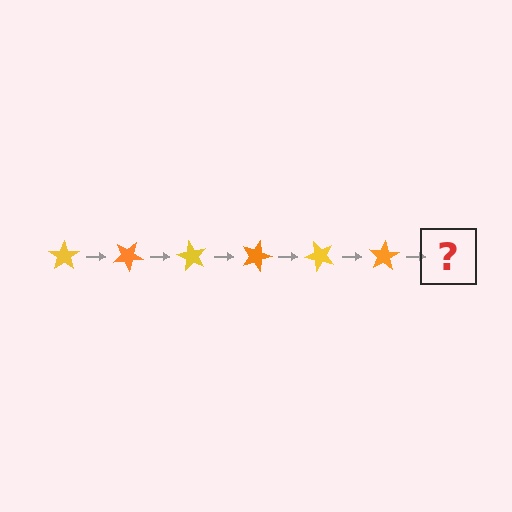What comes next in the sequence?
The next element should be a yellow star, rotated 180 degrees from the start.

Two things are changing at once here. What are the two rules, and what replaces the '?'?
The two rules are that it rotates 30 degrees each step and the color cycles through yellow and orange. The '?' should be a yellow star, rotated 180 degrees from the start.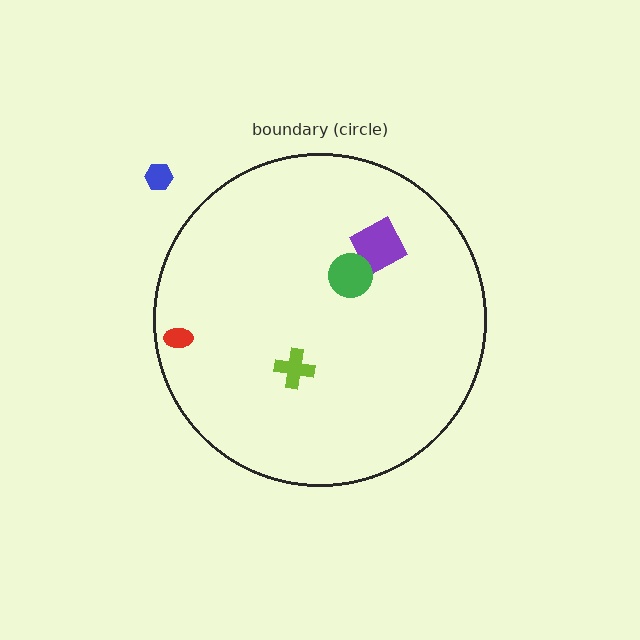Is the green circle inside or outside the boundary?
Inside.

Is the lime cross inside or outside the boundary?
Inside.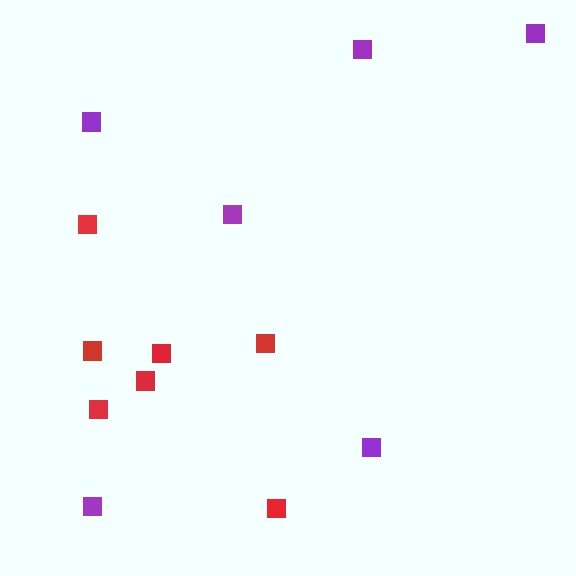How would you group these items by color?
There are 2 groups: one group of red squares (7) and one group of purple squares (6).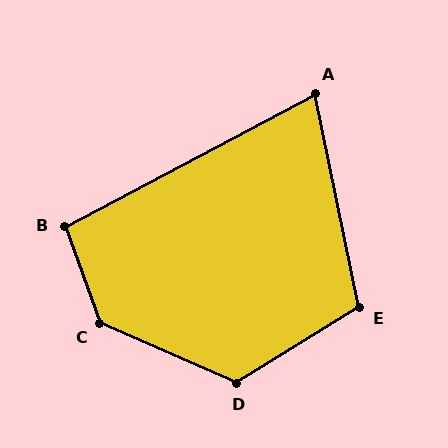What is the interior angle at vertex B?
Approximately 98 degrees (obtuse).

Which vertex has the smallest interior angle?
A, at approximately 74 degrees.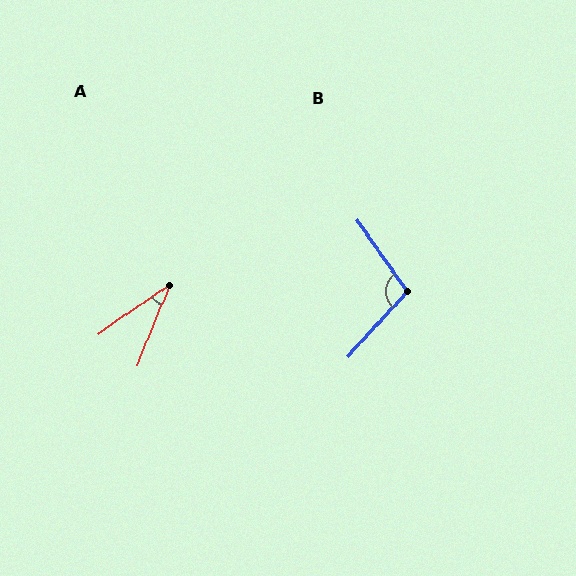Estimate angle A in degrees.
Approximately 33 degrees.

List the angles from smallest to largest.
A (33°), B (103°).